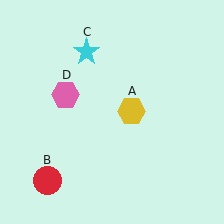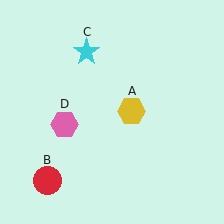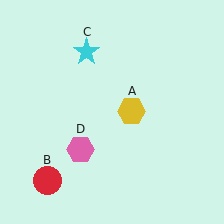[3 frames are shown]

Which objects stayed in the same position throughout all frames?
Yellow hexagon (object A) and red circle (object B) and cyan star (object C) remained stationary.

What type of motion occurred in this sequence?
The pink hexagon (object D) rotated counterclockwise around the center of the scene.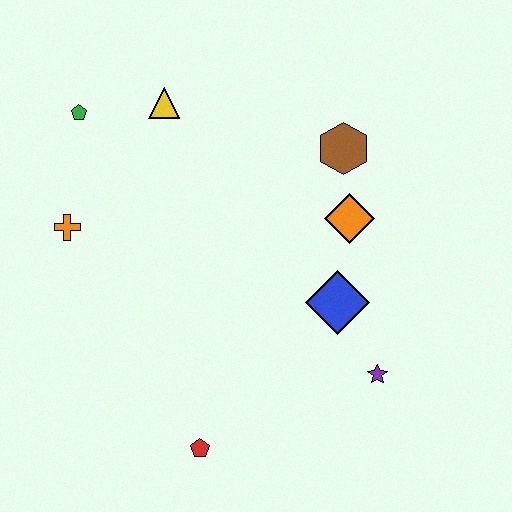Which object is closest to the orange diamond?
The brown hexagon is closest to the orange diamond.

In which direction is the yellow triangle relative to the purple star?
The yellow triangle is above the purple star.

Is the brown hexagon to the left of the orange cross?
No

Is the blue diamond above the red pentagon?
Yes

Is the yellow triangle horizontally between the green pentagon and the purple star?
Yes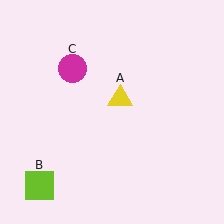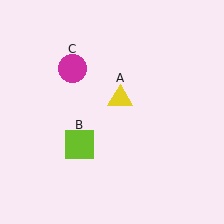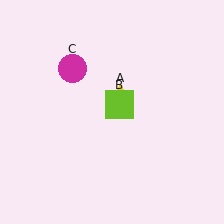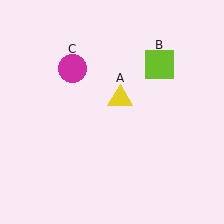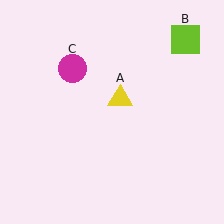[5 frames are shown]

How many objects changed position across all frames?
1 object changed position: lime square (object B).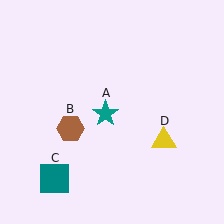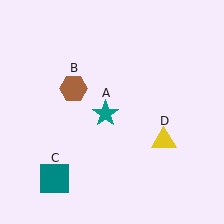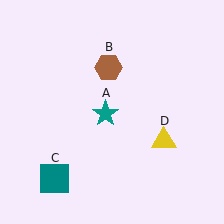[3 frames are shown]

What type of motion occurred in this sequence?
The brown hexagon (object B) rotated clockwise around the center of the scene.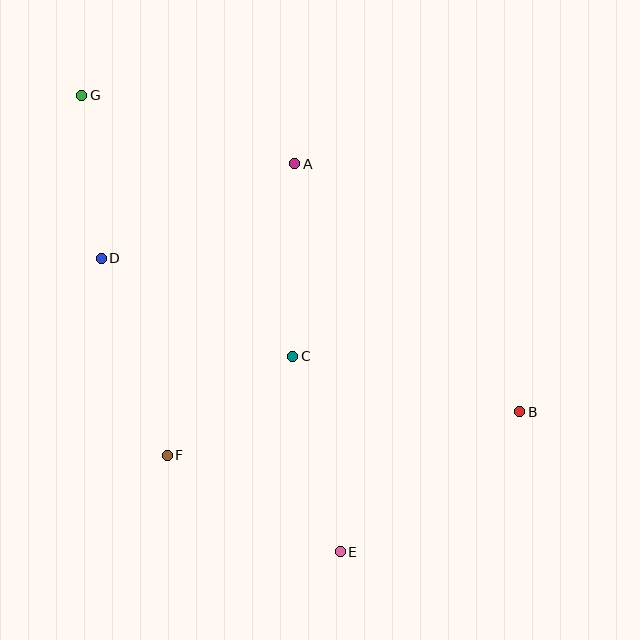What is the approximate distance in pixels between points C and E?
The distance between C and E is approximately 201 pixels.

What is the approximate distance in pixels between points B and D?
The distance between B and D is approximately 446 pixels.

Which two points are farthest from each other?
Points B and G are farthest from each other.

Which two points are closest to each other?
Points C and F are closest to each other.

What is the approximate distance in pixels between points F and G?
The distance between F and G is approximately 370 pixels.